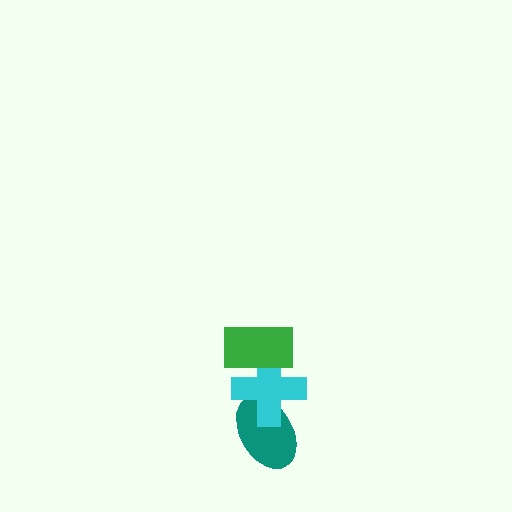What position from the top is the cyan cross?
The cyan cross is 2nd from the top.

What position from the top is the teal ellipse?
The teal ellipse is 3rd from the top.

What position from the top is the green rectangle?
The green rectangle is 1st from the top.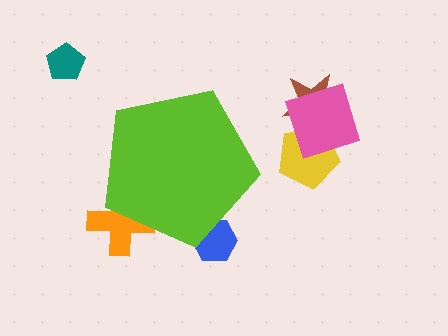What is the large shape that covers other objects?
A lime pentagon.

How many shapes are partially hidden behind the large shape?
2 shapes are partially hidden.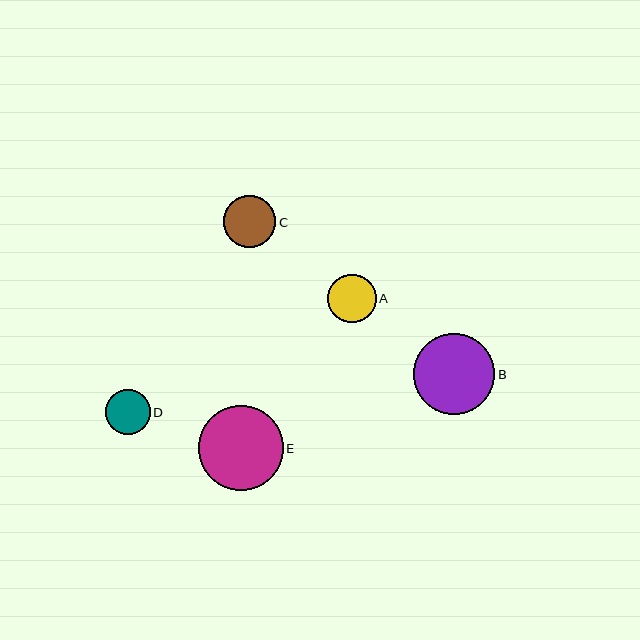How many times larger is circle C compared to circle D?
Circle C is approximately 1.2 times the size of circle D.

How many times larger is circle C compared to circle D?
Circle C is approximately 1.2 times the size of circle D.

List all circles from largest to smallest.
From largest to smallest: E, B, C, A, D.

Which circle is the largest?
Circle E is the largest with a size of approximately 84 pixels.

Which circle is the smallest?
Circle D is the smallest with a size of approximately 45 pixels.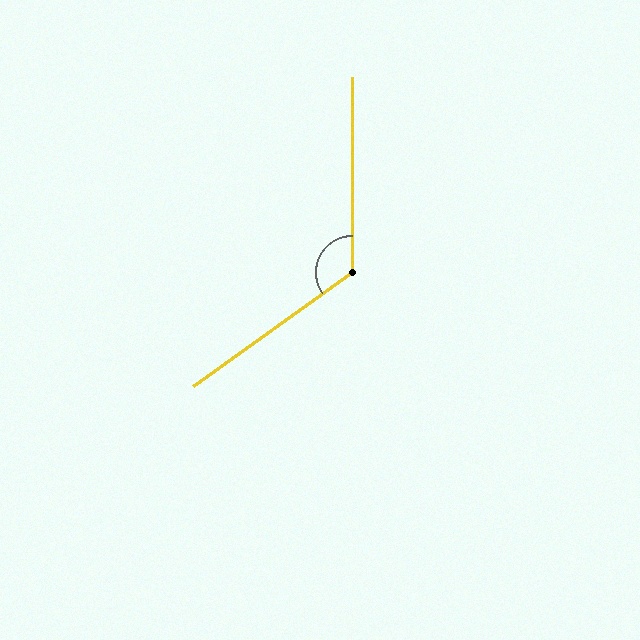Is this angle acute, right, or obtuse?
It is obtuse.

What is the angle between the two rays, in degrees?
Approximately 126 degrees.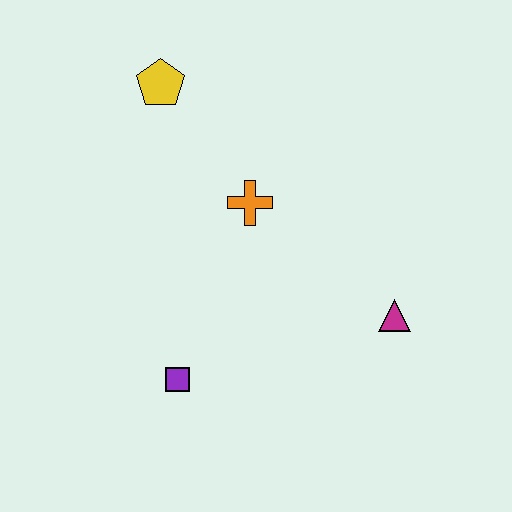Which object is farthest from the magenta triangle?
The yellow pentagon is farthest from the magenta triangle.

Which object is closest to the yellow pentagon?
The orange cross is closest to the yellow pentagon.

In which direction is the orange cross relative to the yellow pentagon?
The orange cross is below the yellow pentagon.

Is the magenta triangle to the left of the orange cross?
No